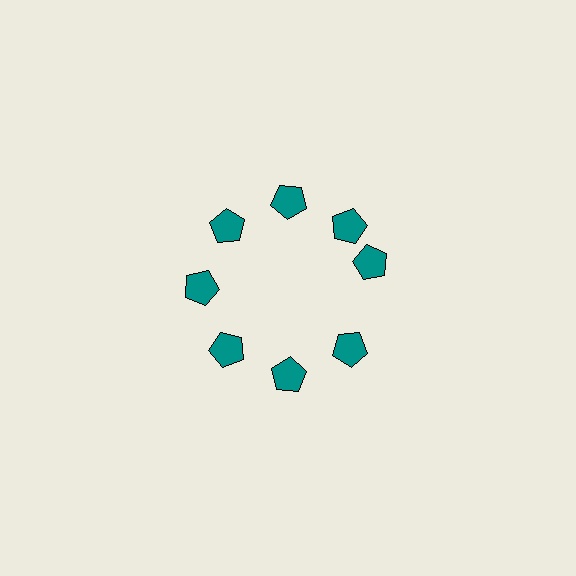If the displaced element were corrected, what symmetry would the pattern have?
It would have 8-fold rotational symmetry — the pattern would map onto itself every 45 degrees.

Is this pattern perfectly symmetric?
No. The 8 teal pentagons are arranged in a ring, but one element near the 3 o'clock position is rotated out of alignment along the ring, breaking the 8-fold rotational symmetry.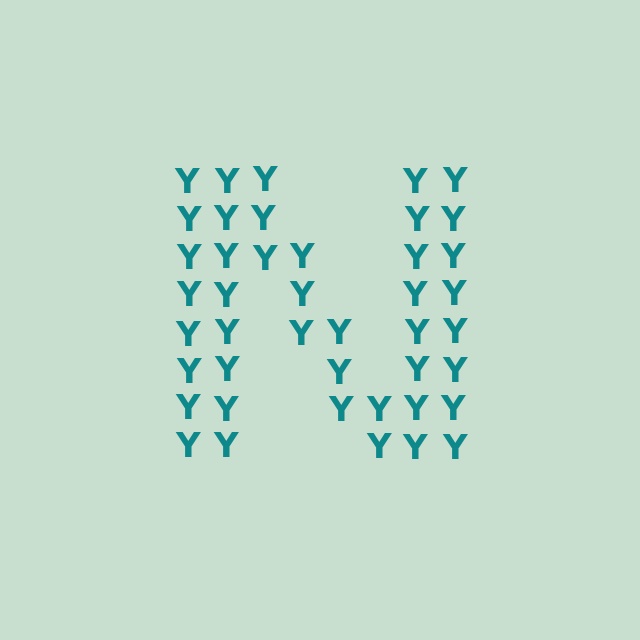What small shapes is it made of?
It is made of small letter Y's.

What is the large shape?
The large shape is the letter N.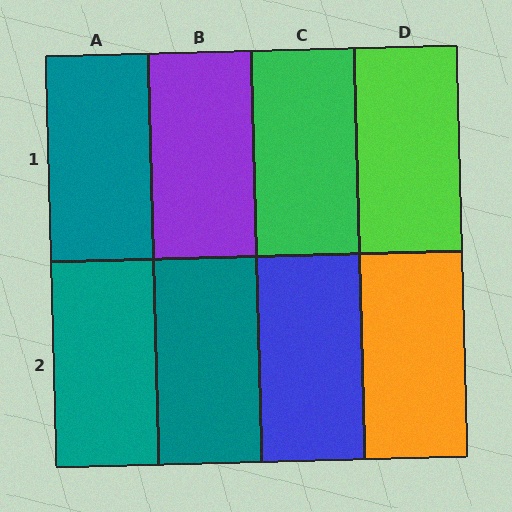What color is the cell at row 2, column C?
Blue.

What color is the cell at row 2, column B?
Teal.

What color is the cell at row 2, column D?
Orange.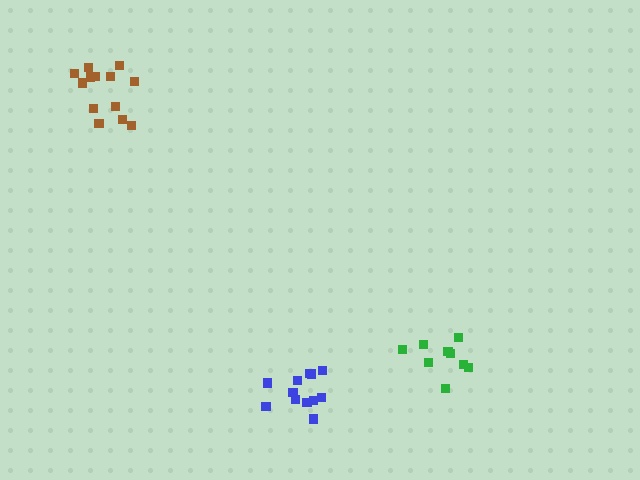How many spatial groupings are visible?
There are 3 spatial groupings.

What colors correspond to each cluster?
The clusters are colored: blue, brown, green.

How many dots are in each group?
Group 1: 12 dots, Group 2: 13 dots, Group 3: 9 dots (34 total).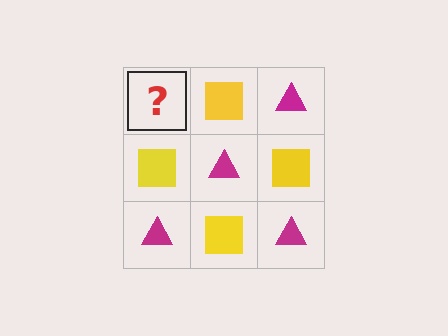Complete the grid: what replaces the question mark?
The question mark should be replaced with a magenta triangle.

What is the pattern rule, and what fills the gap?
The rule is that it alternates magenta triangle and yellow square in a checkerboard pattern. The gap should be filled with a magenta triangle.